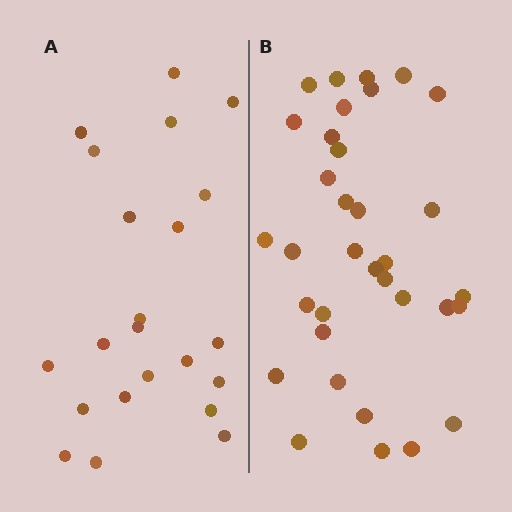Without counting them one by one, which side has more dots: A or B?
Region B (the right region) has more dots.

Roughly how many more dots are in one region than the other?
Region B has roughly 12 or so more dots than region A.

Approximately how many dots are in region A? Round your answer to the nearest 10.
About 20 dots. (The exact count is 22, which rounds to 20.)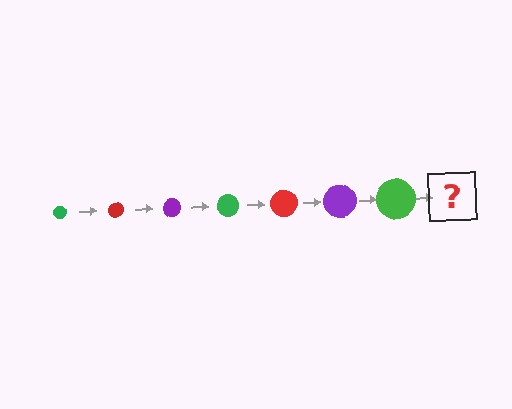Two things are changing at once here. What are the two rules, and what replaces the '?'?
The two rules are that the circle grows larger each step and the color cycles through green, red, and purple. The '?' should be a red circle, larger than the previous one.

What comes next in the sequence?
The next element should be a red circle, larger than the previous one.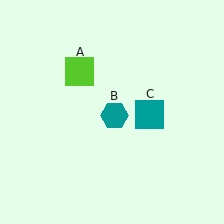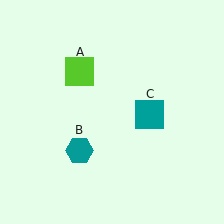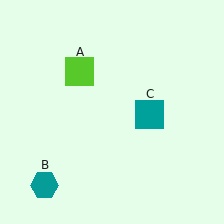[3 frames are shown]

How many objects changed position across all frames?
1 object changed position: teal hexagon (object B).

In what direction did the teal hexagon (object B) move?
The teal hexagon (object B) moved down and to the left.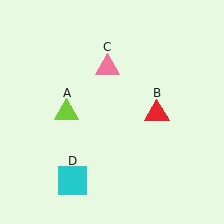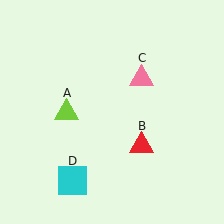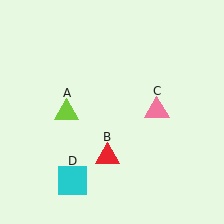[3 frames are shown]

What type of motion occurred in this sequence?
The red triangle (object B), pink triangle (object C) rotated clockwise around the center of the scene.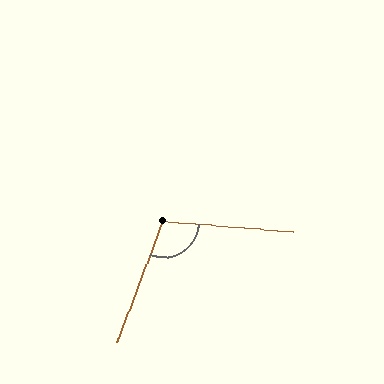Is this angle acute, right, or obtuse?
It is obtuse.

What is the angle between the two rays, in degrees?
Approximately 106 degrees.